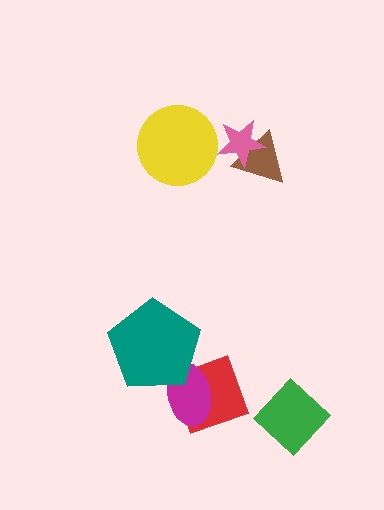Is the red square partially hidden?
Yes, it is partially covered by another shape.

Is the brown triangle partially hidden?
Yes, it is partially covered by another shape.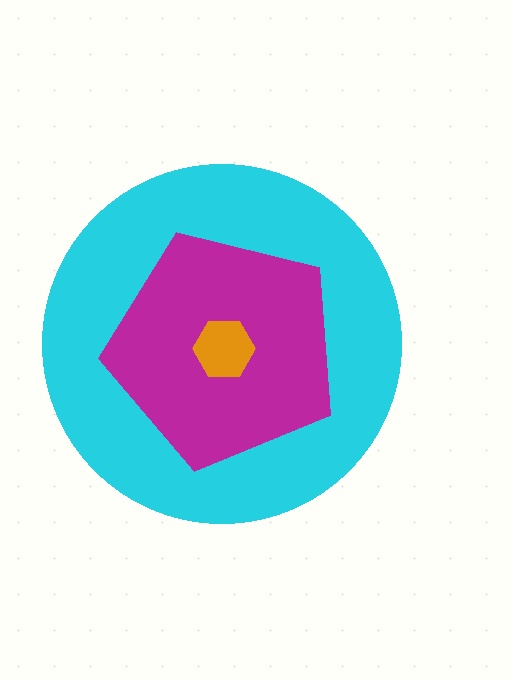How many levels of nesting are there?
3.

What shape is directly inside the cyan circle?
The magenta pentagon.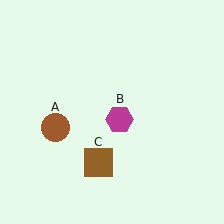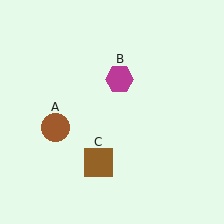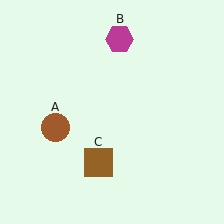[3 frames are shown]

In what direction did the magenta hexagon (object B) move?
The magenta hexagon (object B) moved up.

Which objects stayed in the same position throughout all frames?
Brown circle (object A) and brown square (object C) remained stationary.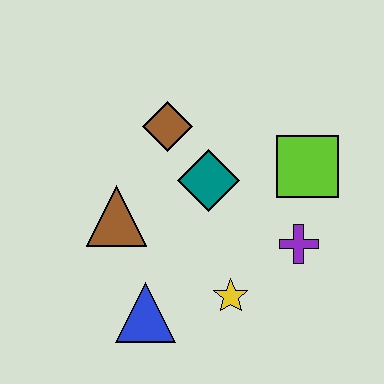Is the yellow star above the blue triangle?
Yes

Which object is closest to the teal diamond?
The brown diamond is closest to the teal diamond.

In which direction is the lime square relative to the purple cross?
The lime square is above the purple cross.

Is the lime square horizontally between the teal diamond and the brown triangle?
No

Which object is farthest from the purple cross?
The brown triangle is farthest from the purple cross.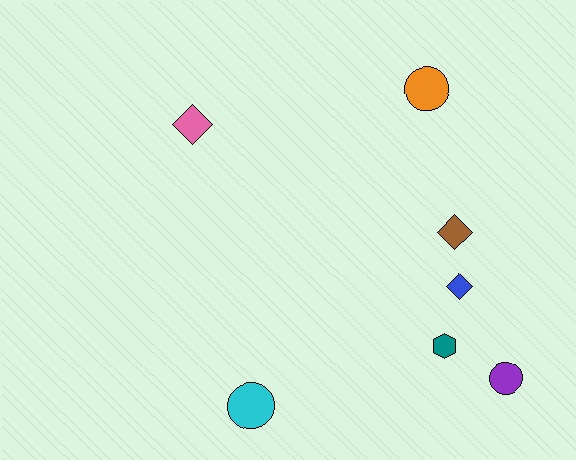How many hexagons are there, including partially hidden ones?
There is 1 hexagon.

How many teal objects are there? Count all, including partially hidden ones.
There is 1 teal object.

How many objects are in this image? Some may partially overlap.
There are 7 objects.